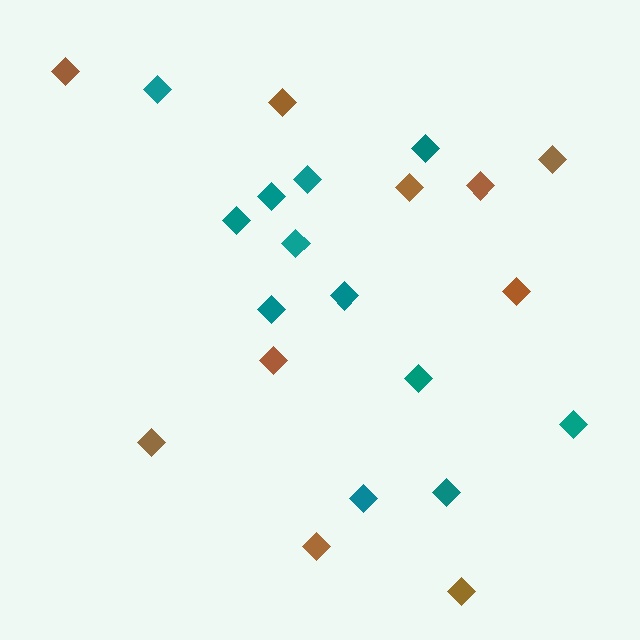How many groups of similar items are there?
There are 2 groups: one group of teal diamonds (12) and one group of brown diamonds (10).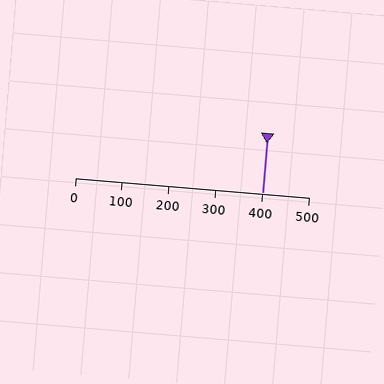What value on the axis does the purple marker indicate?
The marker indicates approximately 400.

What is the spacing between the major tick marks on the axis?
The major ticks are spaced 100 apart.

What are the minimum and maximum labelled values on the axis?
The axis runs from 0 to 500.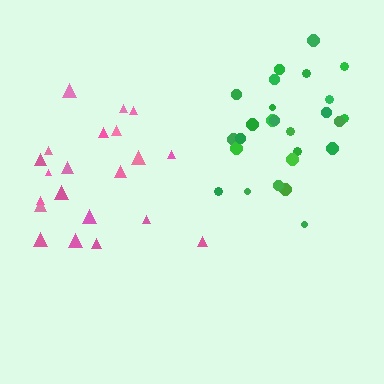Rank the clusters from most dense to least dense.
green, pink.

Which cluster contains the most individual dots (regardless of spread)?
Green (26).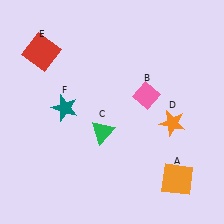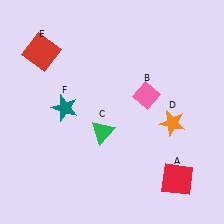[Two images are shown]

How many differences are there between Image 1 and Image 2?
There is 1 difference between the two images.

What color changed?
The square (A) changed from orange in Image 1 to red in Image 2.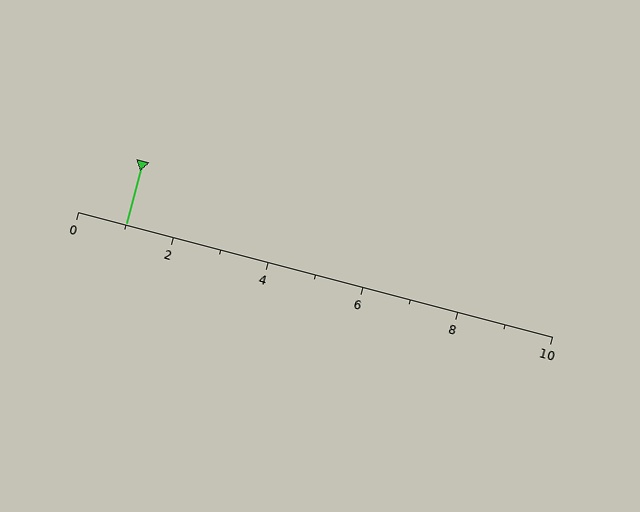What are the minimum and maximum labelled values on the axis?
The axis runs from 0 to 10.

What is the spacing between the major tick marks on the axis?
The major ticks are spaced 2 apart.